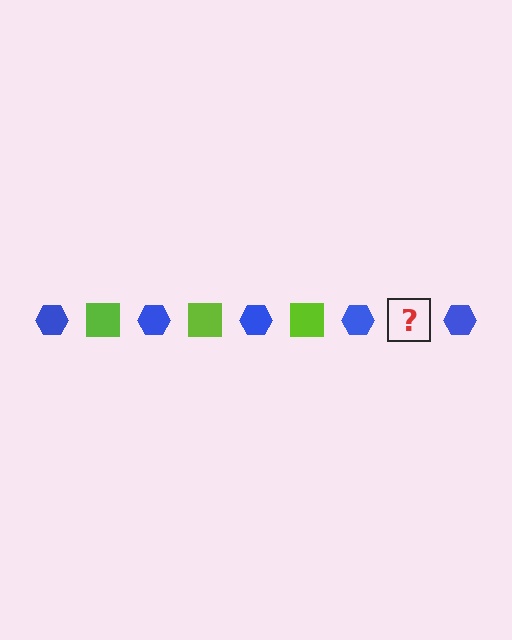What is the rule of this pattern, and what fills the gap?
The rule is that the pattern alternates between blue hexagon and lime square. The gap should be filled with a lime square.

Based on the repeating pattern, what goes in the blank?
The blank should be a lime square.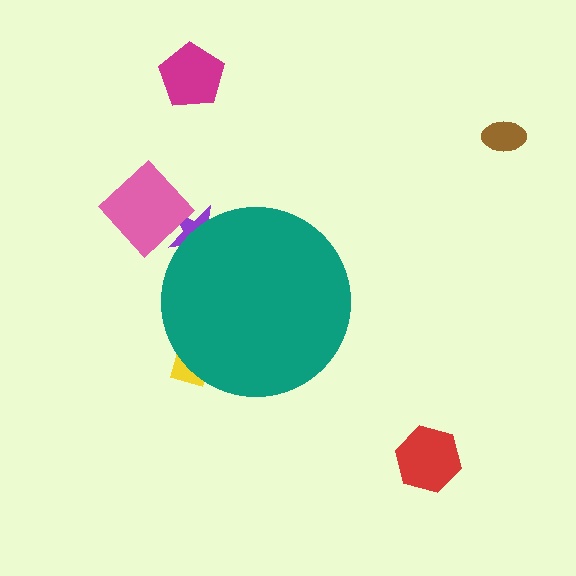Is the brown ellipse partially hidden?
No, the brown ellipse is fully visible.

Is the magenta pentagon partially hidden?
No, the magenta pentagon is fully visible.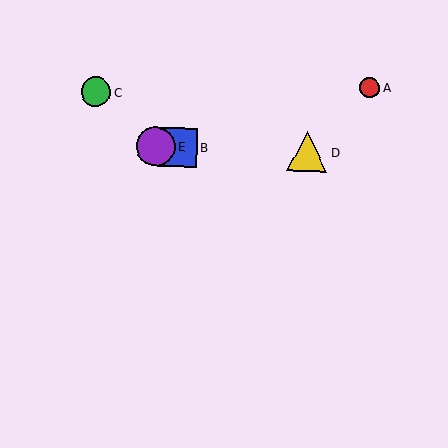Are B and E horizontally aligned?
Yes, both are at y≈147.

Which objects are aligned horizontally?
Objects B, D, E are aligned horizontally.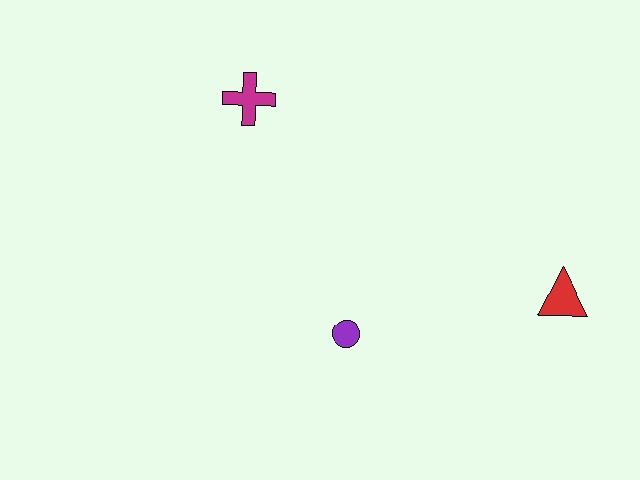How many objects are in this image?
There are 3 objects.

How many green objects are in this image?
There are no green objects.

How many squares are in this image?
There are no squares.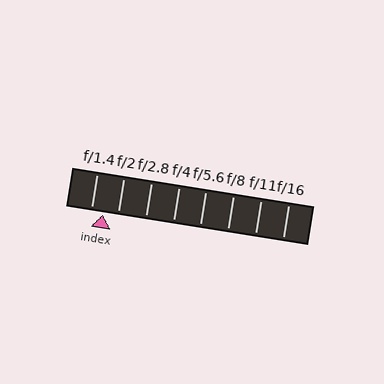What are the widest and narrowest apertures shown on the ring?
The widest aperture shown is f/1.4 and the narrowest is f/16.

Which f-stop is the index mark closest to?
The index mark is closest to f/1.4.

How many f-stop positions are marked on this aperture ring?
There are 8 f-stop positions marked.